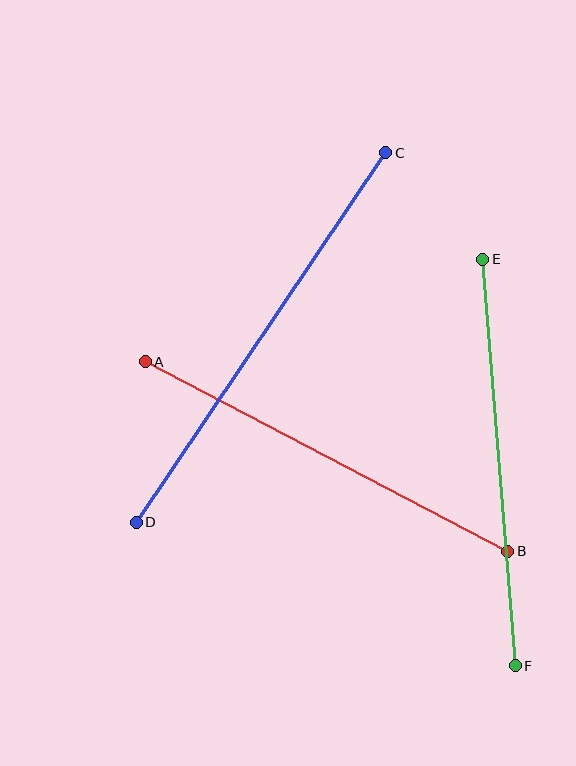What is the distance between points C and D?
The distance is approximately 446 pixels.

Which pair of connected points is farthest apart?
Points C and D are farthest apart.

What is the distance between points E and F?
The distance is approximately 408 pixels.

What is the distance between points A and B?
The distance is approximately 409 pixels.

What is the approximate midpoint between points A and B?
The midpoint is at approximately (327, 456) pixels.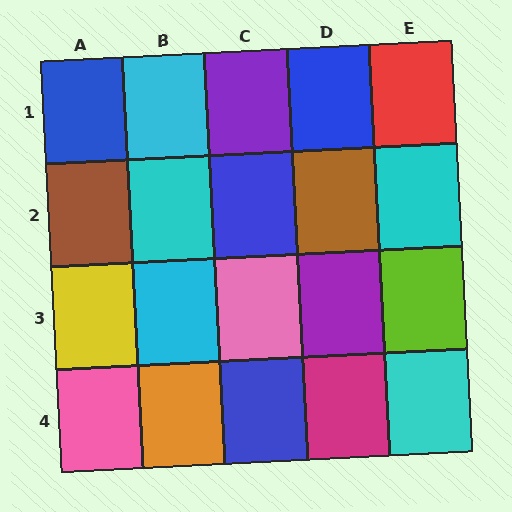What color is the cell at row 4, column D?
Magenta.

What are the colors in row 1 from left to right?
Blue, cyan, purple, blue, red.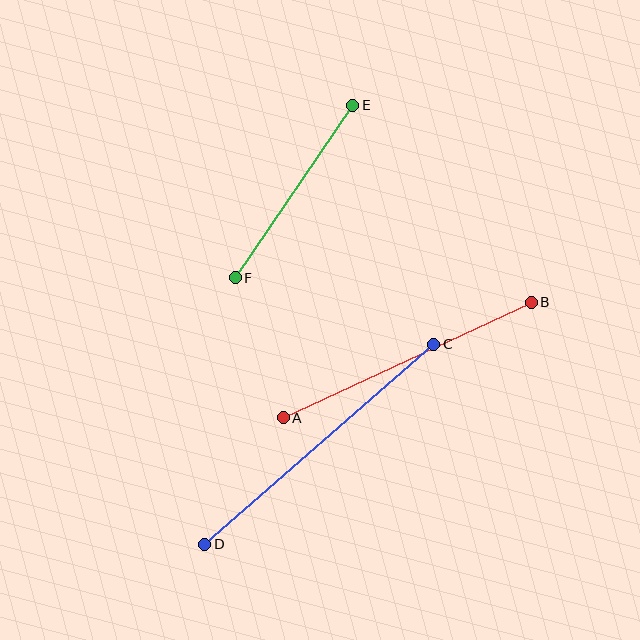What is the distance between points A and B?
The distance is approximately 274 pixels.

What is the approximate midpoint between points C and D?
The midpoint is at approximately (319, 444) pixels.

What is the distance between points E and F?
The distance is approximately 209 pixels.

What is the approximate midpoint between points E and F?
The midpoint is at approximately (294, 191) pixels.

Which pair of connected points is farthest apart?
Points C and D are farthest apart.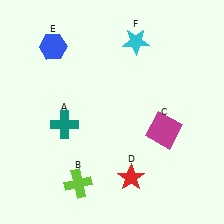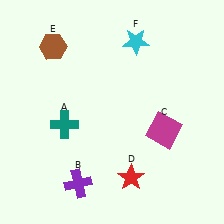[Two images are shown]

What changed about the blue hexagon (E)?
In Image 1, E is blue. In Image 2, it changed to brown.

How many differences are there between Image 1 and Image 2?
There are 2 differences between the two images.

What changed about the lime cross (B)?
In Image 1, B is lime. In Image 2, it changed to purple.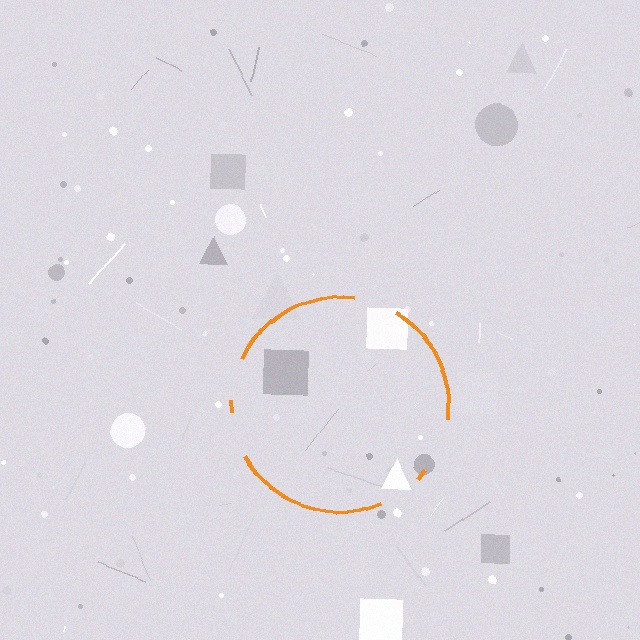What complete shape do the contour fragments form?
The contour fragments form a circle.